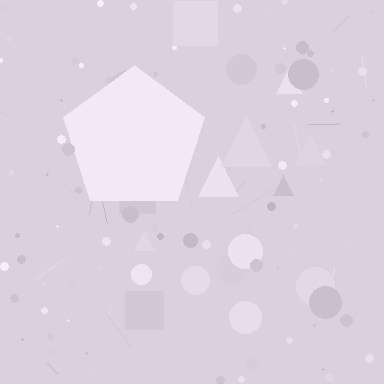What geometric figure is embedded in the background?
A pentagon is embedded in the background.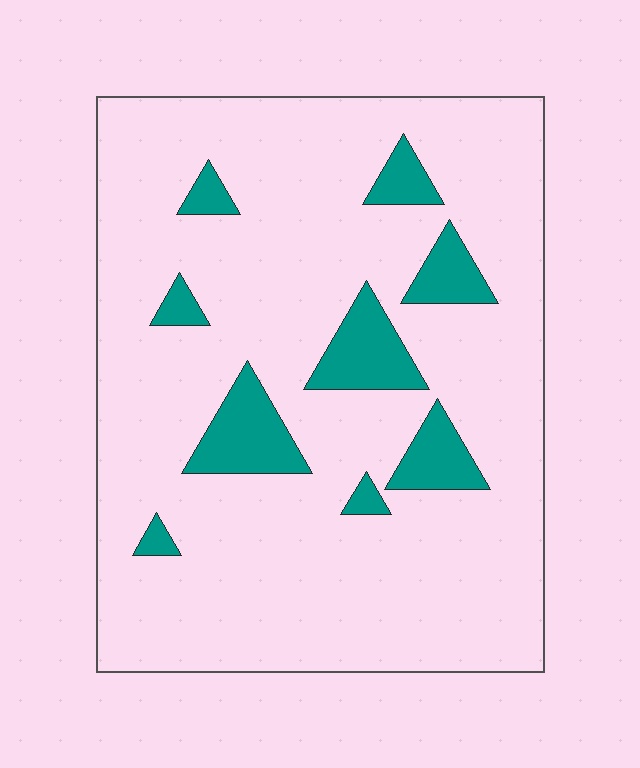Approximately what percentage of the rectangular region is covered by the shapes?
Approximately 15%.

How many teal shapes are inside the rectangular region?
9.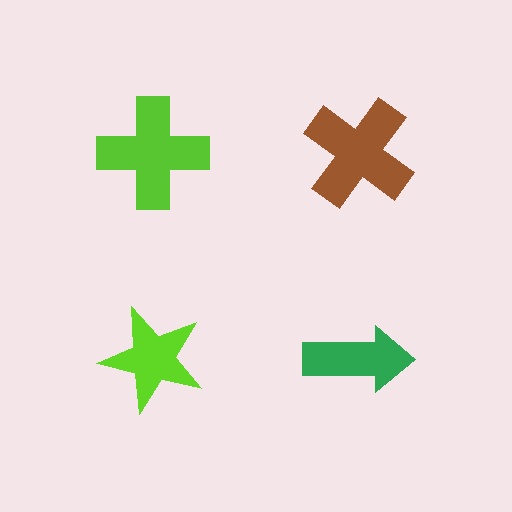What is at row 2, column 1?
A lime star.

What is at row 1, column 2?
A brown cross.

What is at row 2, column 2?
A green arrow.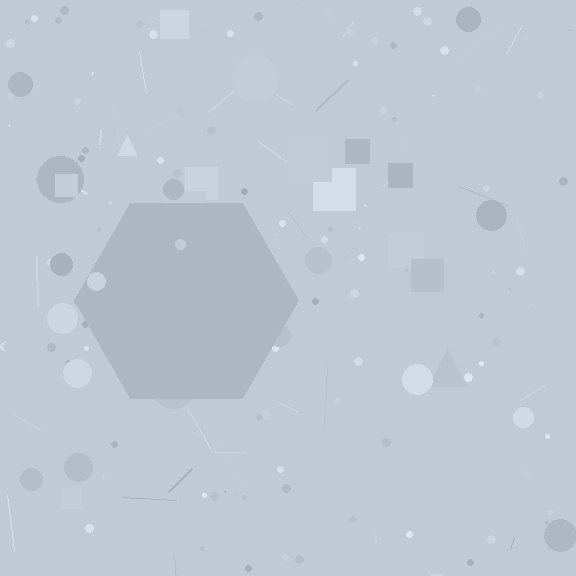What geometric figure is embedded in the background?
A hexagon is embedded in the background.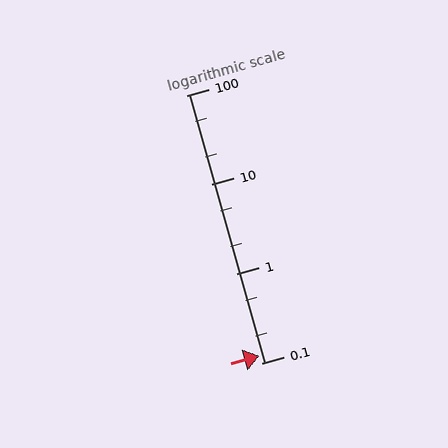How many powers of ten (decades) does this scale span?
The scale spans 3 decades, from 0.1 to 100.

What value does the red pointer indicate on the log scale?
The pointer indicates approximately 0.12.